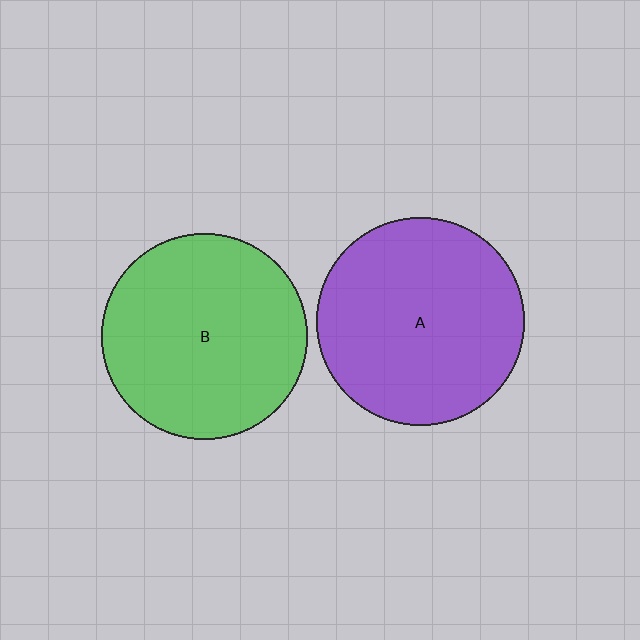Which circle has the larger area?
Circle A (purple).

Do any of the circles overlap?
No, none of the circles overlap.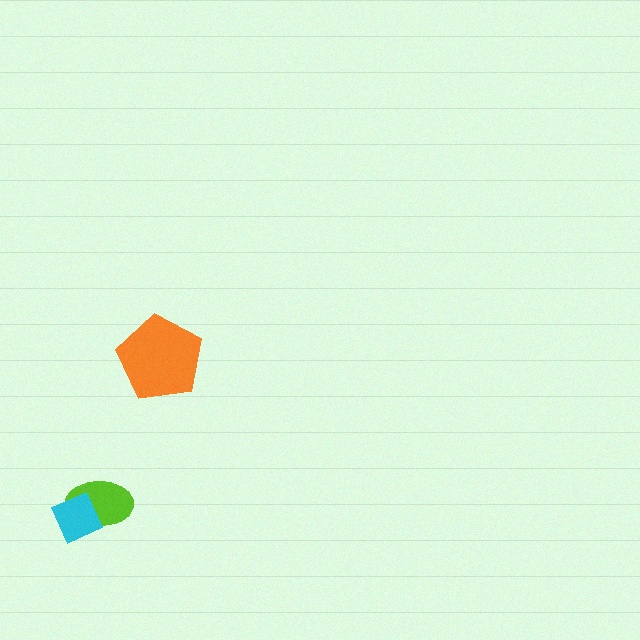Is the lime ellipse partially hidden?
Yes, it is partially covered by another shape.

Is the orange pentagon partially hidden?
No, no other shape covers it.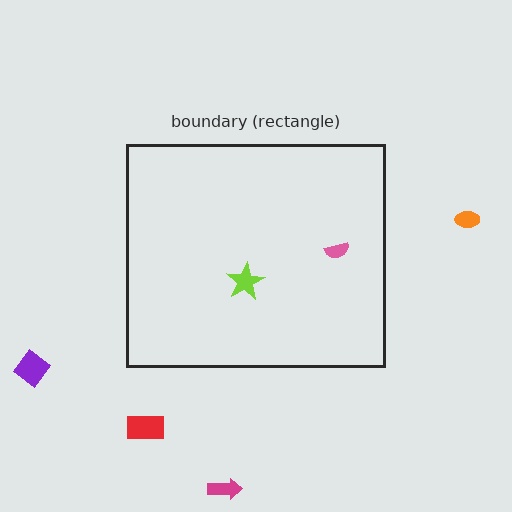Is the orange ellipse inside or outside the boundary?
Outside.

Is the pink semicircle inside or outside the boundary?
Inside.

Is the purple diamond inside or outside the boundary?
Outside.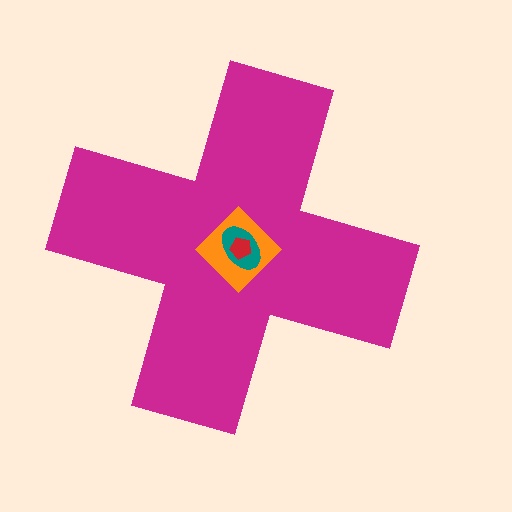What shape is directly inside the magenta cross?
The orange diamond.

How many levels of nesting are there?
4.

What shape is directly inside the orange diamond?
The teal ellipse.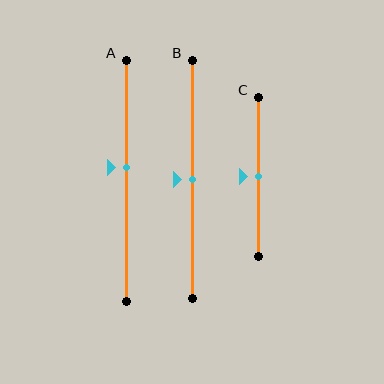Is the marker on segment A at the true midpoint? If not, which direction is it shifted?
No, the marker on segment A is shifted upward by about 5% of the segment length.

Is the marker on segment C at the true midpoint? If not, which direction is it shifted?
Yes, the marker on segment C is at the true midpoint.